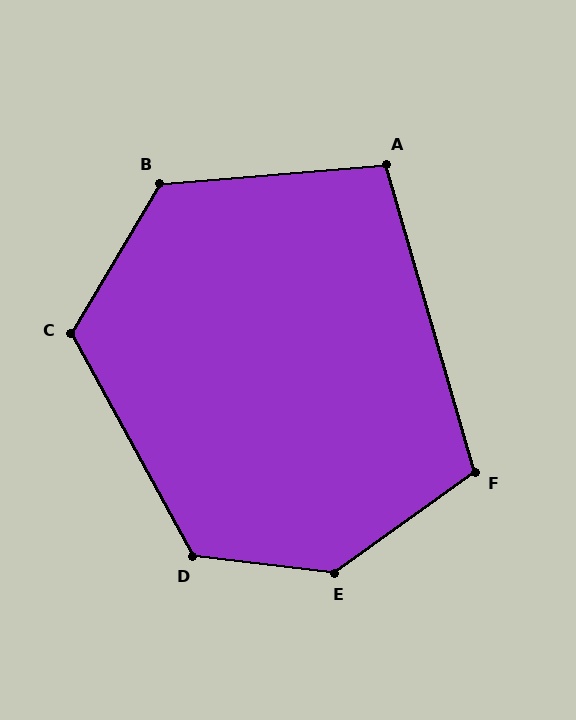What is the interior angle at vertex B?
Approximately 125 degrees (obtuse).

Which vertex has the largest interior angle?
E, at approximately 138 degrees.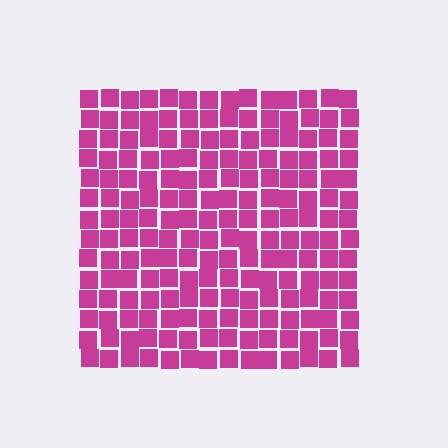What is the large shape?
The large shape is a square.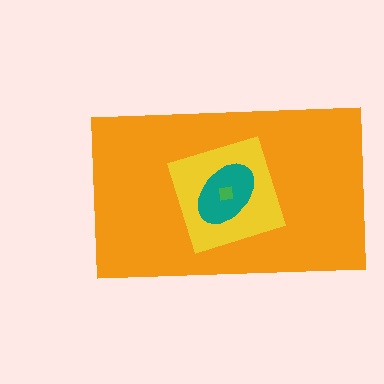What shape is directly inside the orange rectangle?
The yellow square.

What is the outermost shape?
The orange rectangle.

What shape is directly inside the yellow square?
The teal ellipse.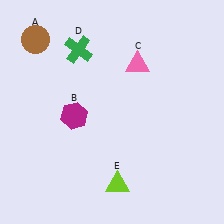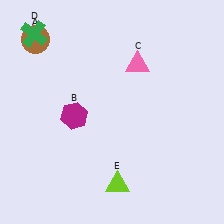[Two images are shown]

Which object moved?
The green cross (D) moved left.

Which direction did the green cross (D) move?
The green cross (D) moved left.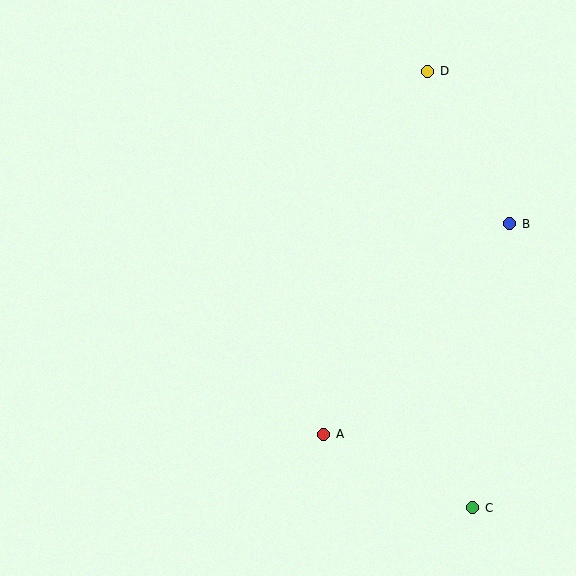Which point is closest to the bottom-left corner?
Point A is closest to the bottom-left corner.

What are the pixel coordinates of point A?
Point A is at (324, 434).